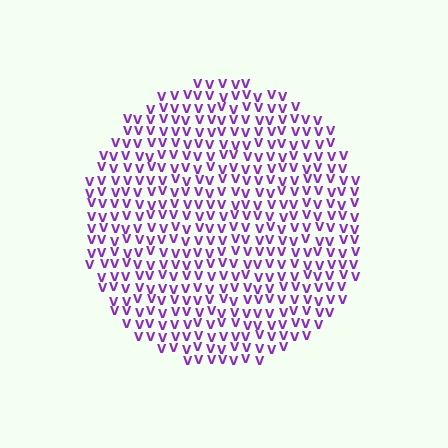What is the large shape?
The large shape is a circle.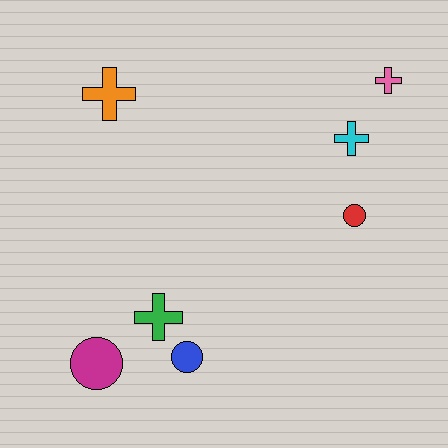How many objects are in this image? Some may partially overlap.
There are 7 objects.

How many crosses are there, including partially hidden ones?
There are 4 crosses.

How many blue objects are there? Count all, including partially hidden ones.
There is 1 blue object.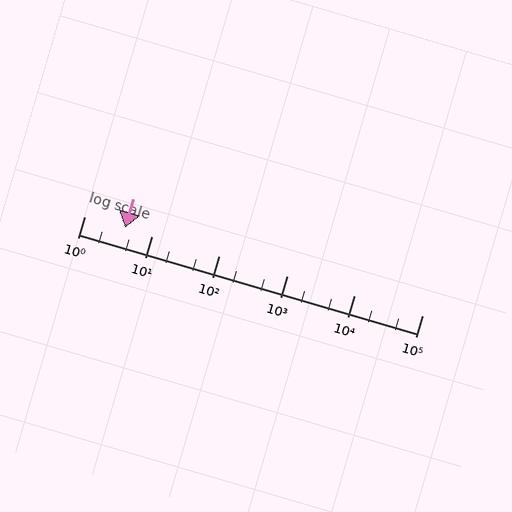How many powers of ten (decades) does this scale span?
The scale spans 5 decades, from 1 to 100000.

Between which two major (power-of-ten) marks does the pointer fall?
The pointer is between 1 and 10.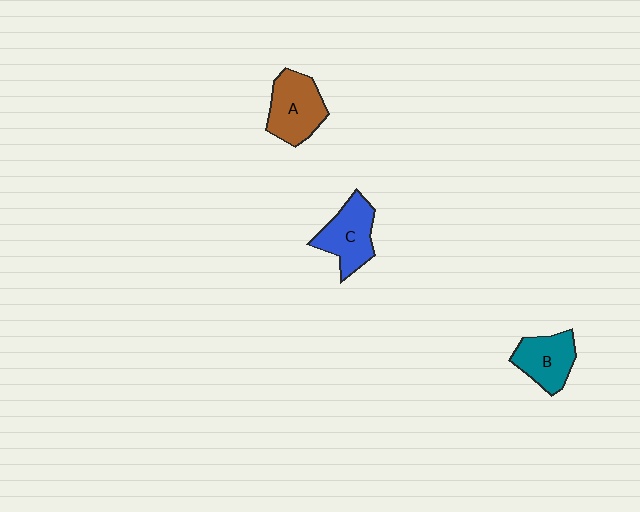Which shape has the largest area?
Shape A (brown).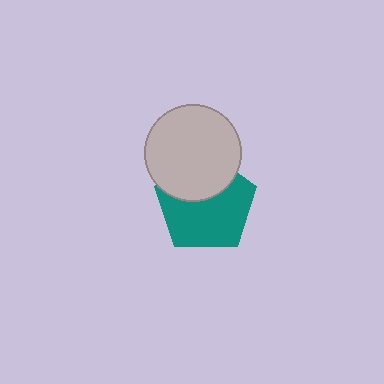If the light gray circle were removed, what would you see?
You would see the complete teal pentagon.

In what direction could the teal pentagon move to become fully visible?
The teal pentagon could move down. That would shift it out from behind the light gray circle entirely.